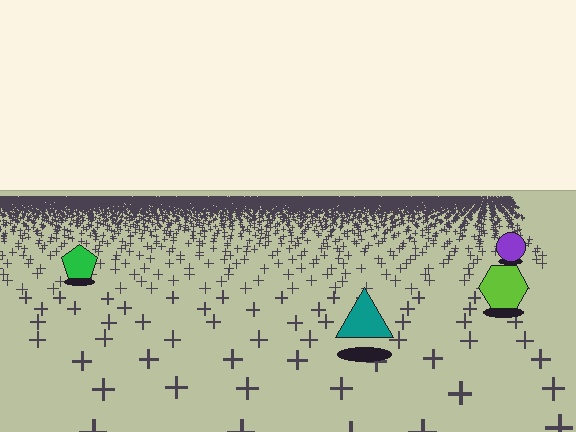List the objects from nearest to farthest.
From nearest to farthest: the teal triangle, the lime hexagon, the green pentagon, the purple circle.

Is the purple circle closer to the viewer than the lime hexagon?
No. The lime hexagon is closer — you can tell from the texture gradient: the ground texture is coarser near it.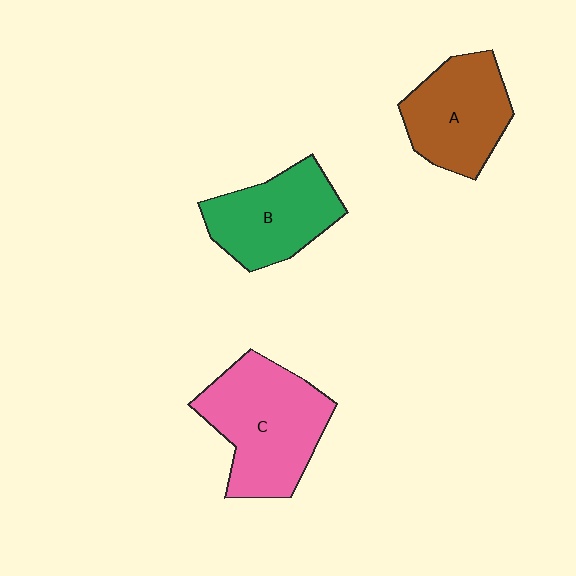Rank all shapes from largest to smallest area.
From largest to smallest: C (pink), A (brown), B (green).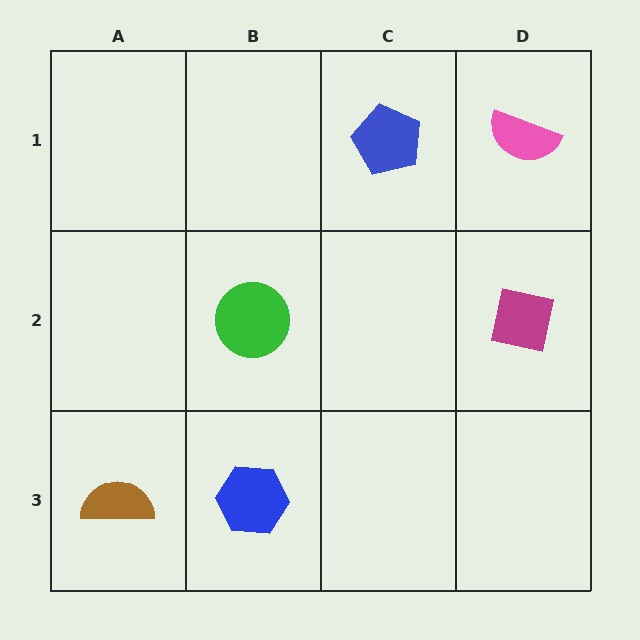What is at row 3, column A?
A brown semicircle.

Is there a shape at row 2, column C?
No, that cell is empty.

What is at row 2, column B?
A green circle.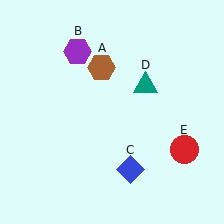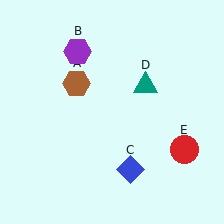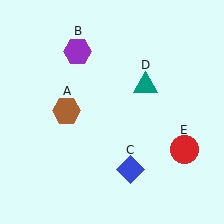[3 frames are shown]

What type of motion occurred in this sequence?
The brown hexagon (object A) rotated counterclockwise around the center of the scene.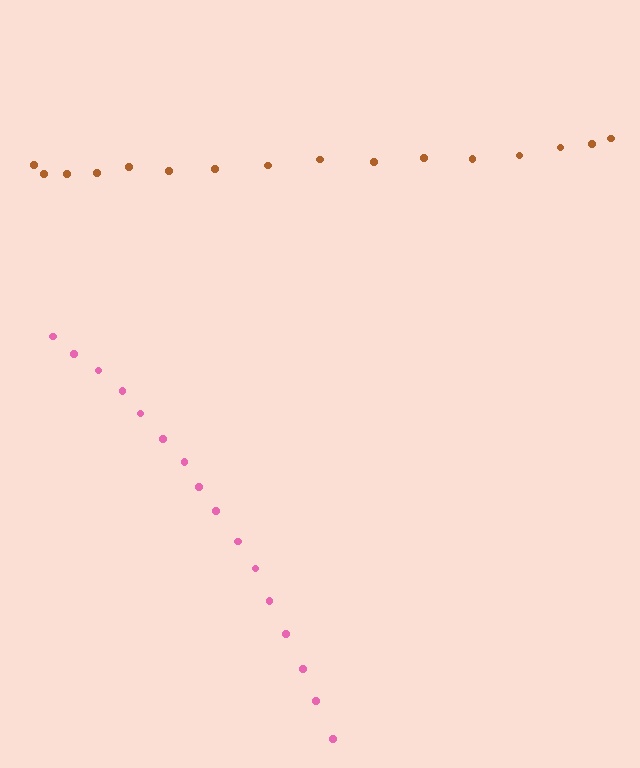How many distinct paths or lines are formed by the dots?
There are 2 distinct paths.